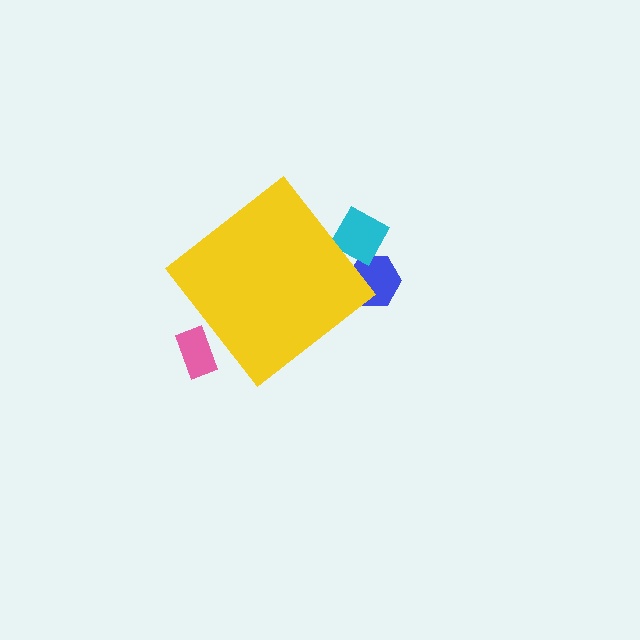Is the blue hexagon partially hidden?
Yes, the blue hexagon is partially hidden behind the yellow diamond.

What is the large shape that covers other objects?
A yellow diamond.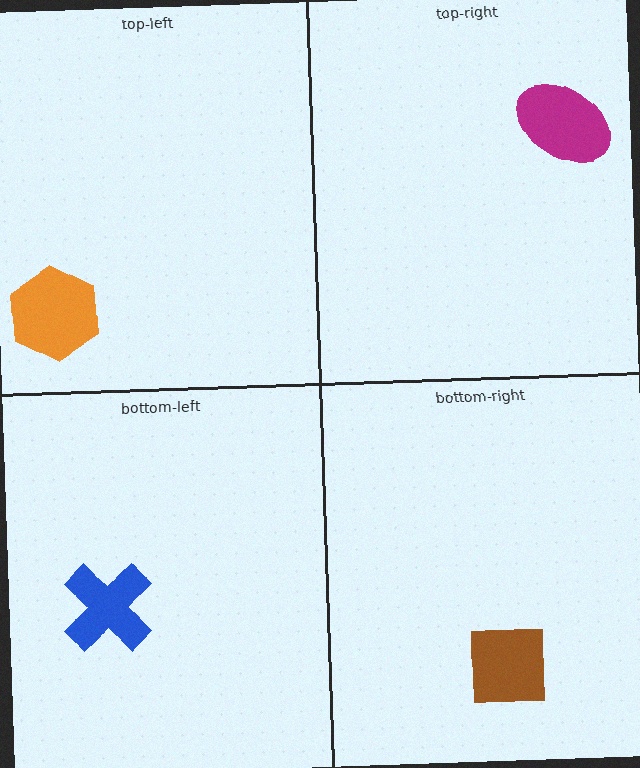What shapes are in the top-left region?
The orange hexagon.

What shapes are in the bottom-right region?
The brown square.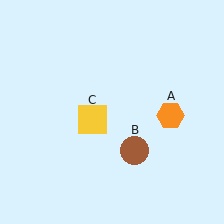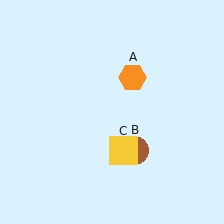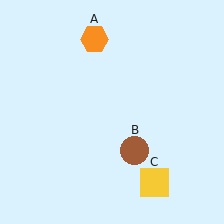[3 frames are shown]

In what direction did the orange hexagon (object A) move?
The orange hexagon (object A) moved up and to the left.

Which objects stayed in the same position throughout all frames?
Brown circle (object B) remained stationary.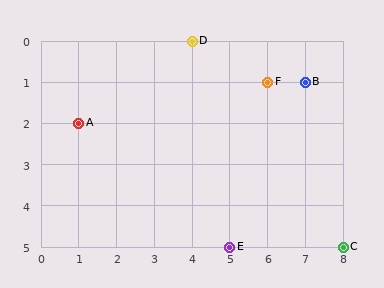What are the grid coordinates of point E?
Point E is at grid coordinates (5, 5).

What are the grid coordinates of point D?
Point D is at grid coordinates (4, 0).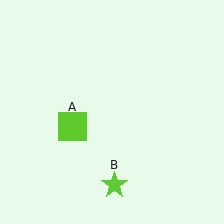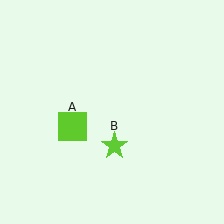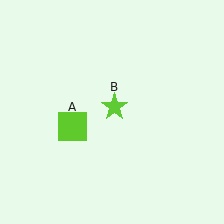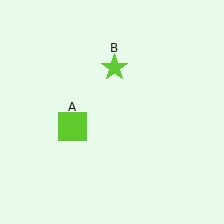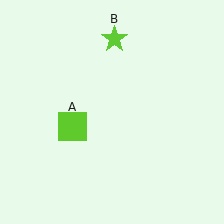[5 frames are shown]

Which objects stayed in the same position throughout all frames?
Lime square (object A) remained stationary.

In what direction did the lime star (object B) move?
The lime star (object B) moved up.